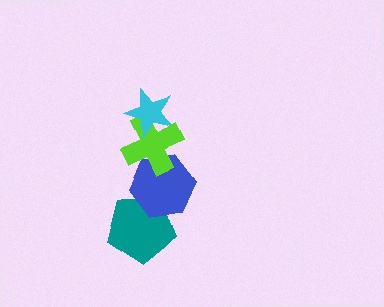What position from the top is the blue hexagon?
The blue hexagon is 3rd from the top.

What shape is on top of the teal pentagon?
The blue hexagon is on top of the teal pentagon.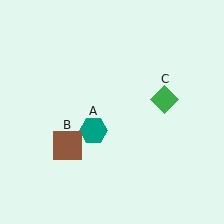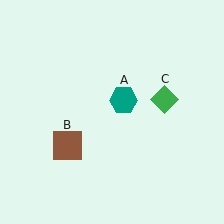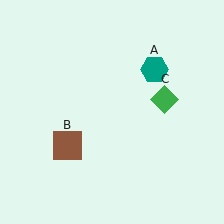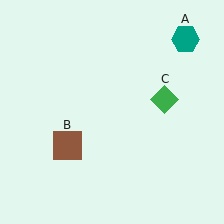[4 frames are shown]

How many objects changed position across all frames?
1 object changed position: teal hexagon (object A).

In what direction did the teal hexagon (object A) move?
The teal hexagon (object A) moved up and to the right.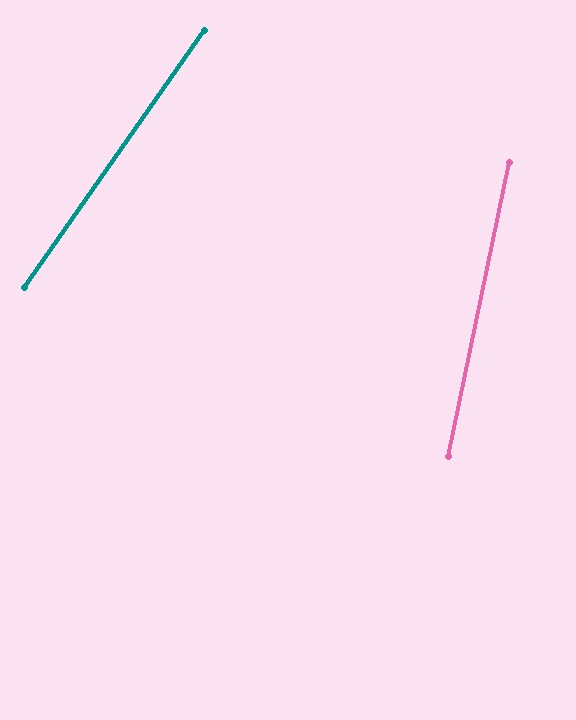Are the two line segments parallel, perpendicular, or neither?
Neither parallel nor perpendicular — they differ by about 23°.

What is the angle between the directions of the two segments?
Approximately 23 degrees.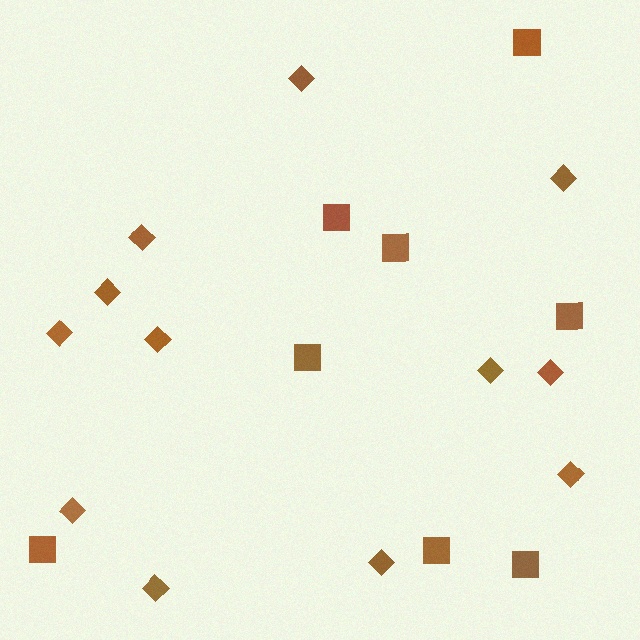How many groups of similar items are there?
There are 2 groups: one group of squares (8) and one group of diamonds (12).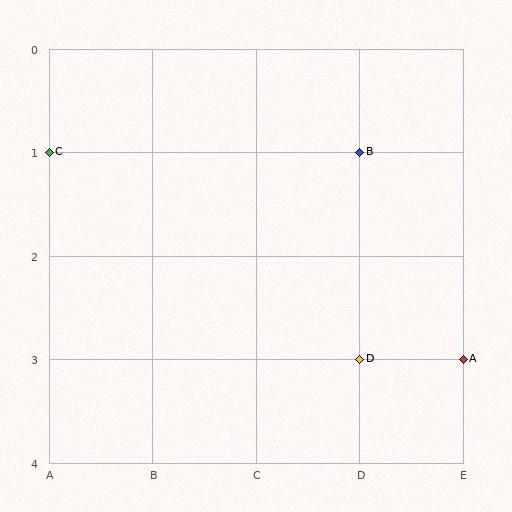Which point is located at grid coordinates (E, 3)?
Point A is at (E, 3).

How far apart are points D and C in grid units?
Points D and C are 3 columns and 2 rows apart (about 3.6 grid units diagonally).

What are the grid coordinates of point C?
Point C is at grid coordinates (A, 1).